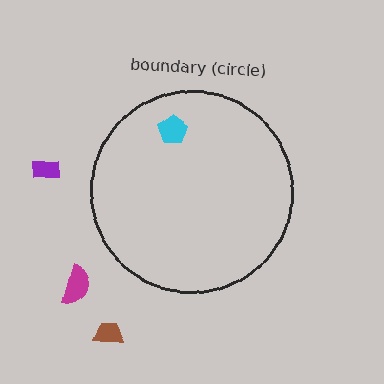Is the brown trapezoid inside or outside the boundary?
Outside.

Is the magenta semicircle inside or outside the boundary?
Outside.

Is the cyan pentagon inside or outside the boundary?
Inside.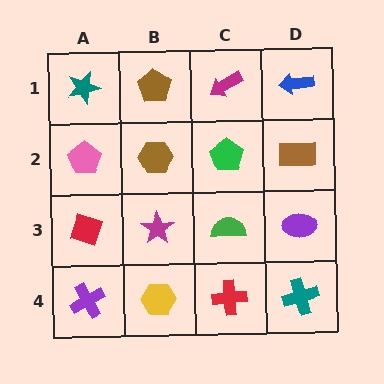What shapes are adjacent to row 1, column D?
A brown rectangle (row 2, column D), a magenta arrow (row 1, column C).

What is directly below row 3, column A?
A purple cross.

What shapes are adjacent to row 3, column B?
A brown hexagon (row 2, column B), a yellow hexagon (row 4, column B), a red diamond (row 3, column A), a green semicircle (row 3, column C).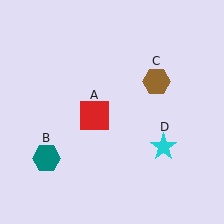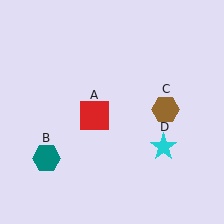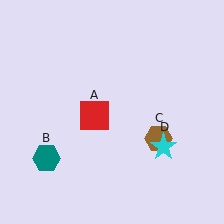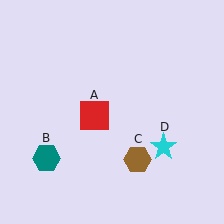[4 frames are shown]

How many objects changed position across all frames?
1 object changed position: brown hexagon (object C).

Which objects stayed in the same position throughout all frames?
Red square (object A) and teal hexagon (object B) and cyan star (object D) remained stationary.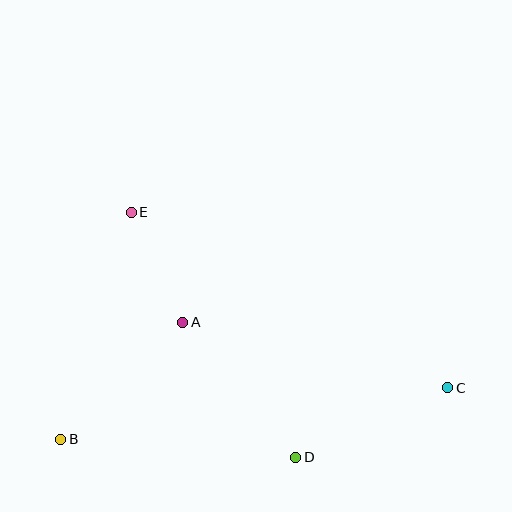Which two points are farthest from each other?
Points B and C are farthest from each other.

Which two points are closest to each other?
Points A and E are closest to each other.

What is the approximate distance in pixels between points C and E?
The distance between C and E is approximately 362 pixels.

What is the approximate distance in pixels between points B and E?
The distance between B and E is approximately 238 pixels.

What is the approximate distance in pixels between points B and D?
The distance between B and D is approximately 236 pixels.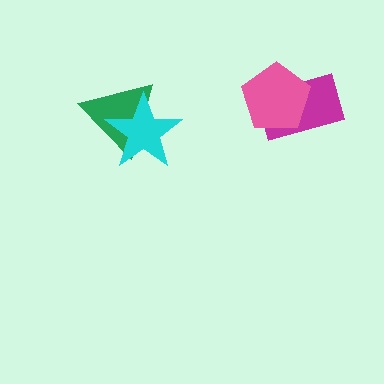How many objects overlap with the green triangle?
1 object overlaps with the green triangle.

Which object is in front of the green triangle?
The cyan star is in front of the green triangle.